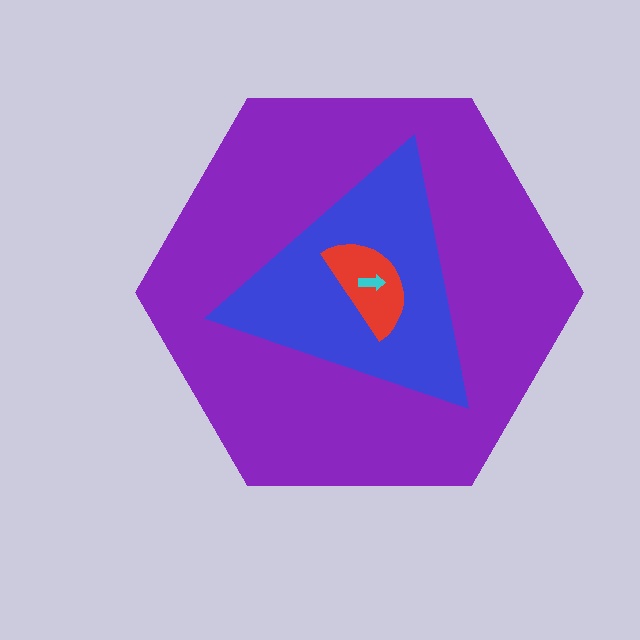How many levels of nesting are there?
4.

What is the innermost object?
The cyan arrow.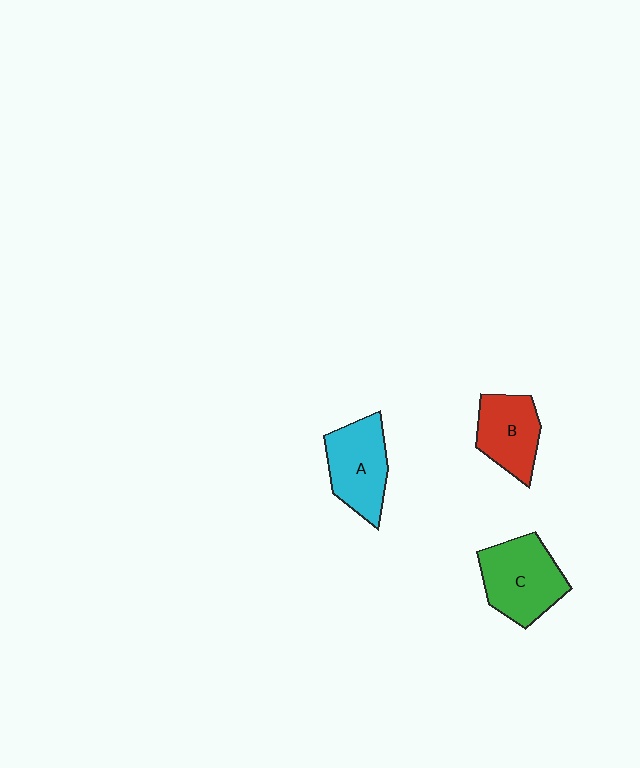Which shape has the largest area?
Shape C (green).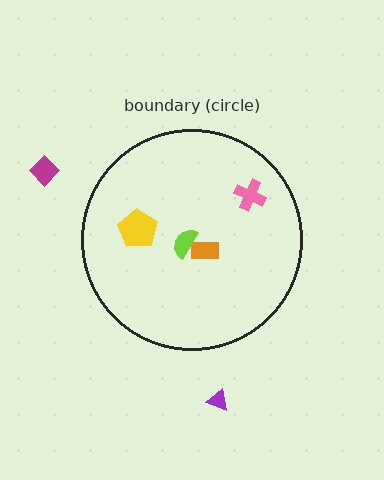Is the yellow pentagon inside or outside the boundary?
Inside.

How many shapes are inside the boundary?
4 inside, 2 outside.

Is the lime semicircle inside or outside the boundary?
Inside.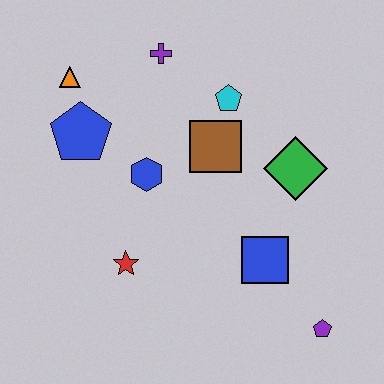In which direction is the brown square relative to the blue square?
The brown square is above the blue square.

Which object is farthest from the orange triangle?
The purple pentagon is farthest from the orange triangle.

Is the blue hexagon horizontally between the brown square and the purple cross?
No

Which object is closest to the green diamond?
The brown square is closest to the green diamond.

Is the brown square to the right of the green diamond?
No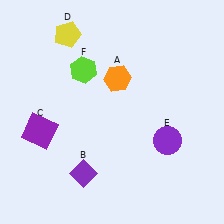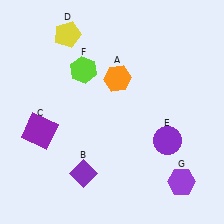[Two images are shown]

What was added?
A purple hexagon (G) was added in Image 2.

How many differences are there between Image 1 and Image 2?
There is 1 difference between the two images.